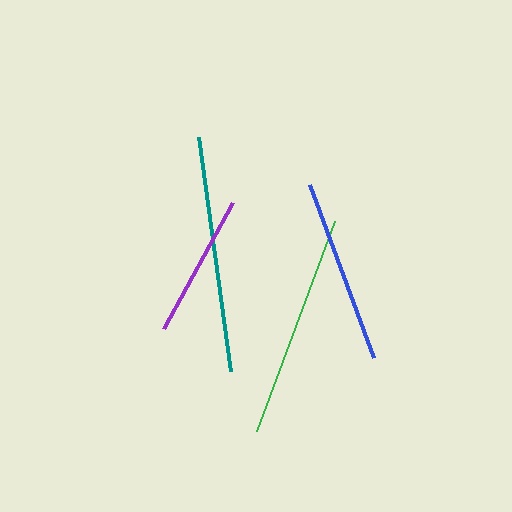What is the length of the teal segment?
The teal segment is approximately 236 pixels long.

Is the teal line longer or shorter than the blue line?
The teal line is longer than the blue line.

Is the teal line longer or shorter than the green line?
The teal line is longer than the green line.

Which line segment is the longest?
The teal line is the longest at approximately 236 pixels.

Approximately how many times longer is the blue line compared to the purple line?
The blue line is approximately 1.3 times the length of the purple line.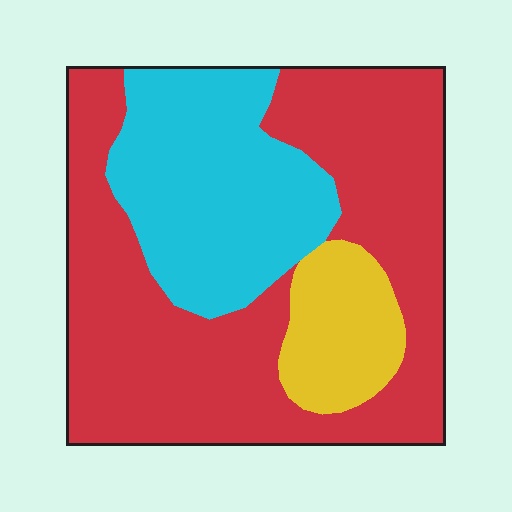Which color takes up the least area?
Yellow, at roughly 10%.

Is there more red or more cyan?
Red.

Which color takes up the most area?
Red, at roughly 60%.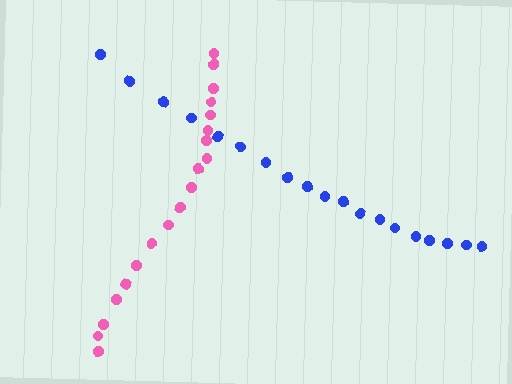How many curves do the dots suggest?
There are 2 distinct paths.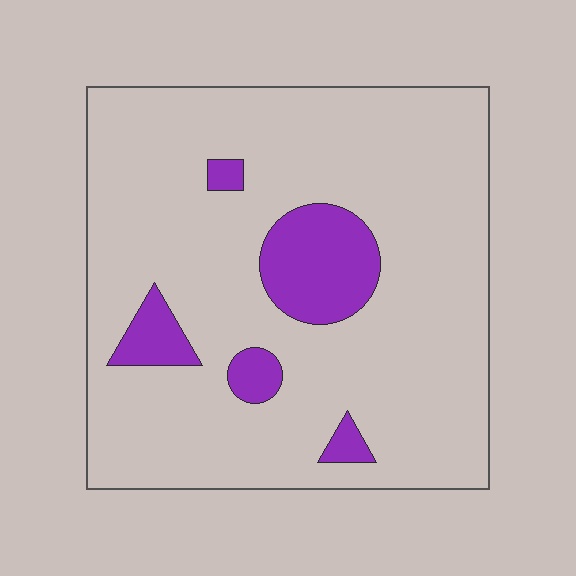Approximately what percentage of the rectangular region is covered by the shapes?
Approximately 15%.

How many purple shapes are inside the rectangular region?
5.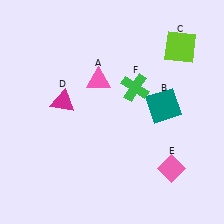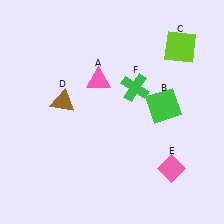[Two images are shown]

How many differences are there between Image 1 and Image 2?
There are 2 differences between the two images.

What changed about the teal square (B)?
In Image 1, B is teal. In Image 2, it changed to green.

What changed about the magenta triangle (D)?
In Image 1, D is magenta. In Image 2, it changed to brown.